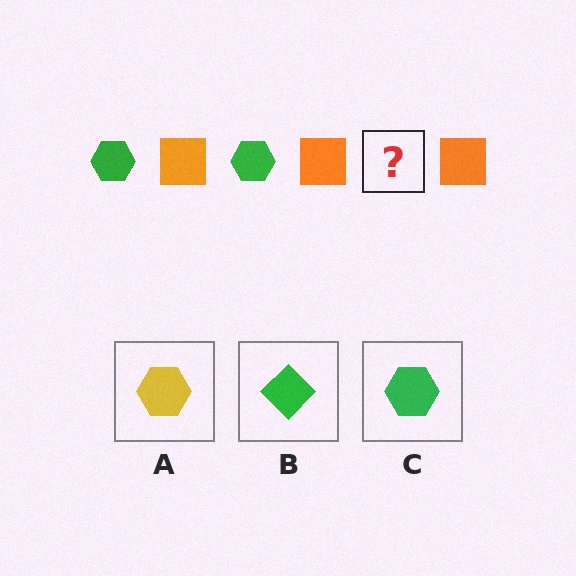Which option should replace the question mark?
Option C.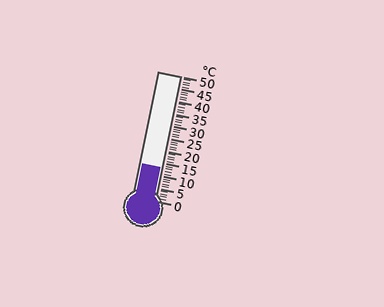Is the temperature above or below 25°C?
The temperature is below 25°C.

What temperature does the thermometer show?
The thermometer shows approximately 13°C.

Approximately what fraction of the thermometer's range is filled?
The thermometer is filled to approximately 25% of its range.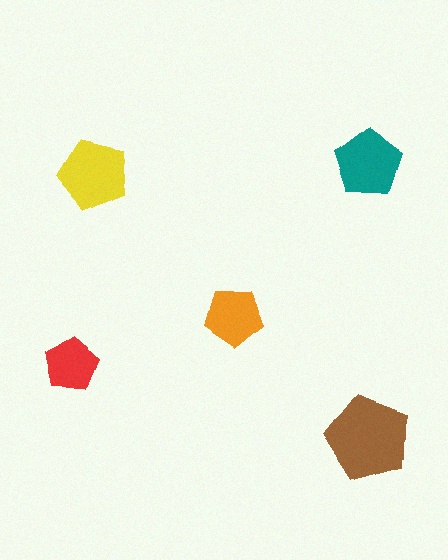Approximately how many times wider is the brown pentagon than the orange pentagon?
About 1.5 times wider.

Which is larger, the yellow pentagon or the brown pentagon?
The brown one.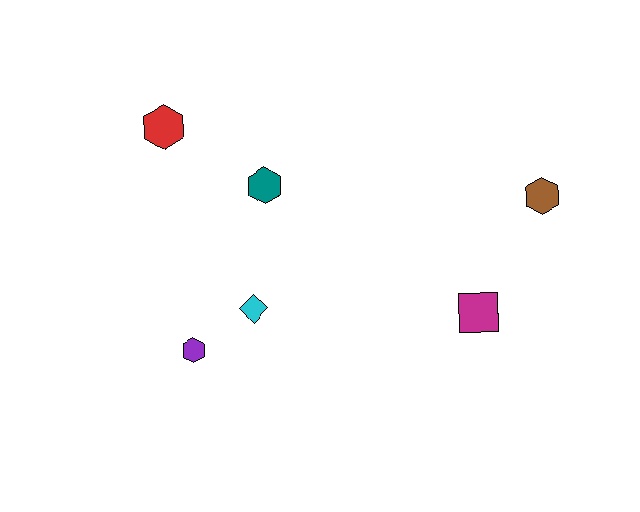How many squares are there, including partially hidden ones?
There is 1 square.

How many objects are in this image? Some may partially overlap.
There are 6 objects.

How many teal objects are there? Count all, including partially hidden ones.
There is 1 teal object.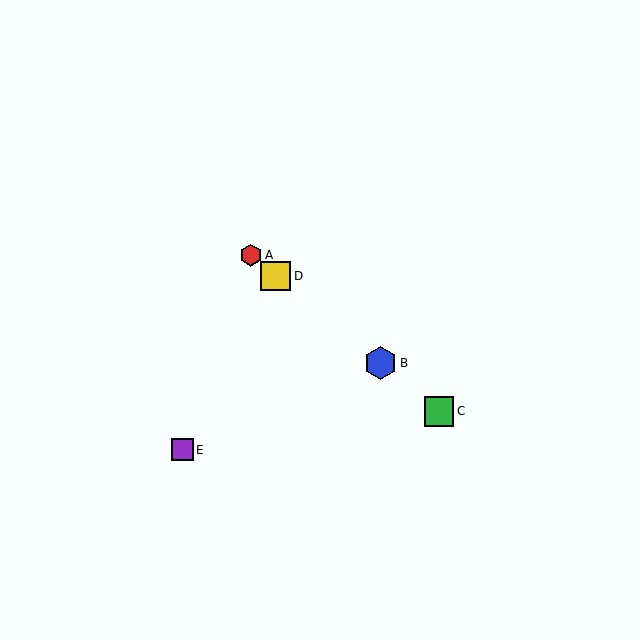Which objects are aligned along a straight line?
Objects A, B, C, D are aligned along a straight line.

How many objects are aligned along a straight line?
4 objects (A, B, C, D) are aligned along a straight line.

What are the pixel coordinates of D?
Object D is at (276, 276).